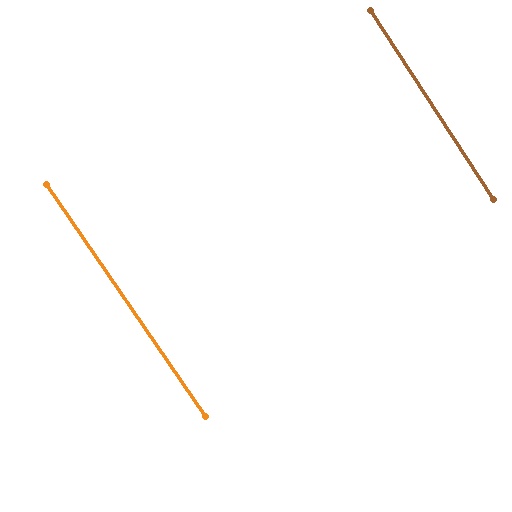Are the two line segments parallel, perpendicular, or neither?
Parallel — their directions differ by only 1.5°.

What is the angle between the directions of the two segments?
Approximately 2 degrees.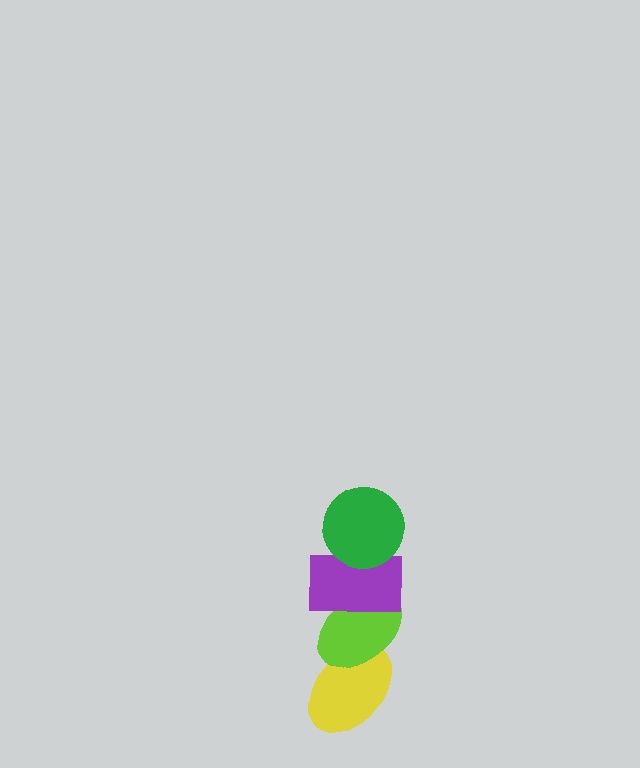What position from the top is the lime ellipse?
The lime ellipse is 3rd from the top.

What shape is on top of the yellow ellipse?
The lime ellipse is on top of the yellow ellipse.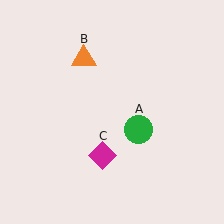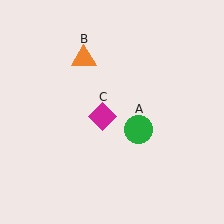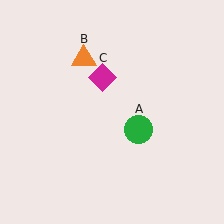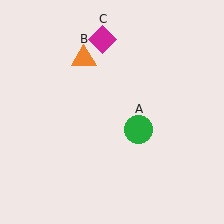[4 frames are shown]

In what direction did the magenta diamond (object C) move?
The magenta diamond (object C) moved up.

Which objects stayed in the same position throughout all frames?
Green circle (object A) and orange triangle (object B) remained stationary.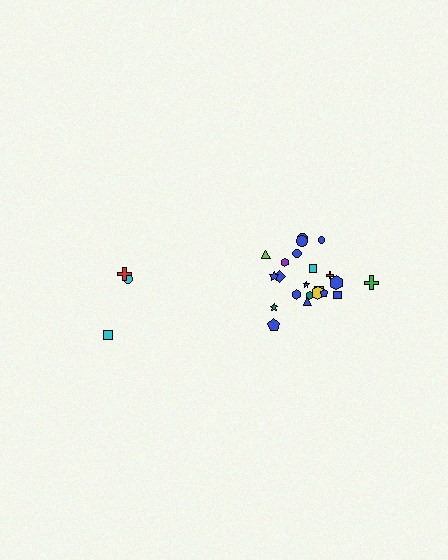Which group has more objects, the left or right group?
The right group.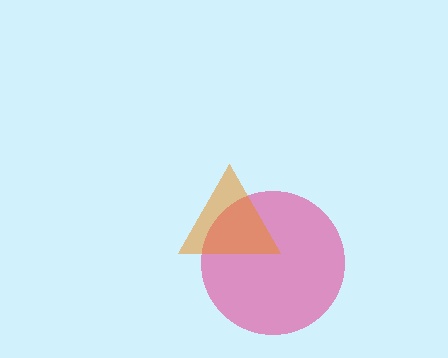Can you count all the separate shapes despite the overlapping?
Yes, there are 2 separate shapes.